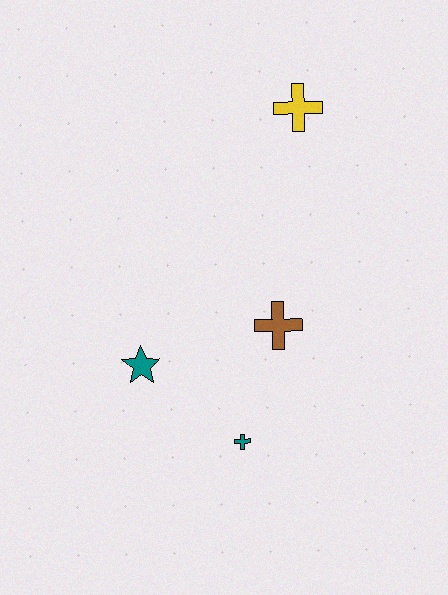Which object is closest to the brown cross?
The teal cross is closest to the brown cross.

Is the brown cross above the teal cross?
Yes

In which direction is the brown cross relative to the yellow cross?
The brown cross is below the yellow cross.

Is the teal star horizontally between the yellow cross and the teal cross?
No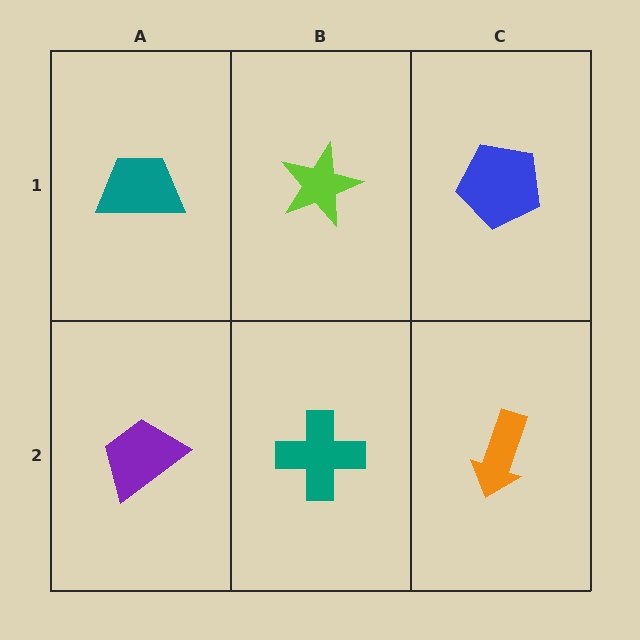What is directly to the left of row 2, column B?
A purple trapezoid.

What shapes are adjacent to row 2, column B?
A lime star (row 1, column B), a purple trapezoid (row 2, column A), an orange arrow (row 2, column C).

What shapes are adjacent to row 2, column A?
A teal trapezoid (row 1, column A), a teal cross (row 2, column B).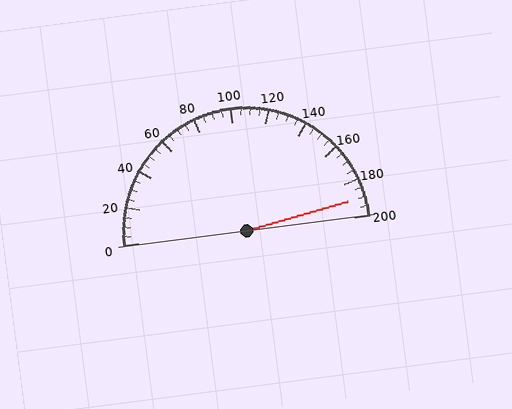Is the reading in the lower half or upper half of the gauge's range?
The reading is in the upper half of the range (0 to 200).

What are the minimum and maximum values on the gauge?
The gauge ranges from 0 to 200.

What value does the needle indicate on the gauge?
The needle indicates approximately 190.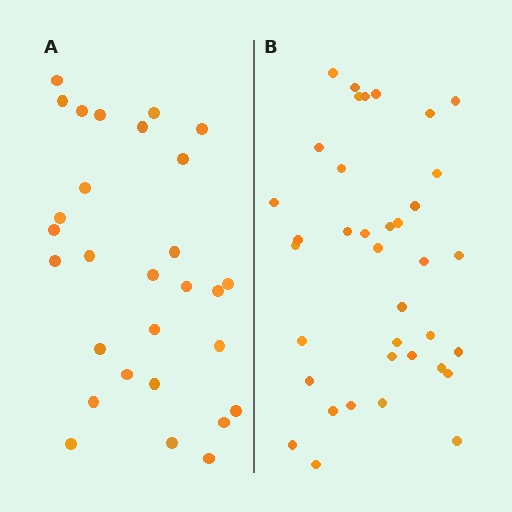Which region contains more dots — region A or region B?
Region B (the right region) has more dots.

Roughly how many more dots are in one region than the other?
Region B has roughly 8 or so more dots than region A.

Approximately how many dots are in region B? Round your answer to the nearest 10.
About 40 dots. (The exact count is 37, which rounds to 40.)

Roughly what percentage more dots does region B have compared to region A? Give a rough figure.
About 30% more.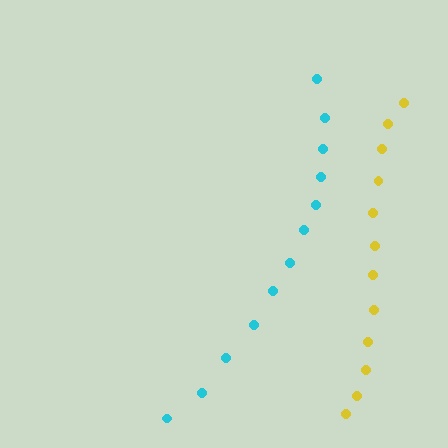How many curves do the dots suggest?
There are 2 distinct paths.